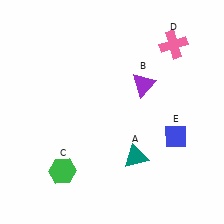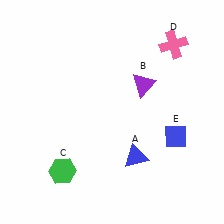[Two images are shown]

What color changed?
The triangle (A) changed from teal in Image 1 to blue in Image 2.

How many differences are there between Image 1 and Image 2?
There is 1 difference between the two images.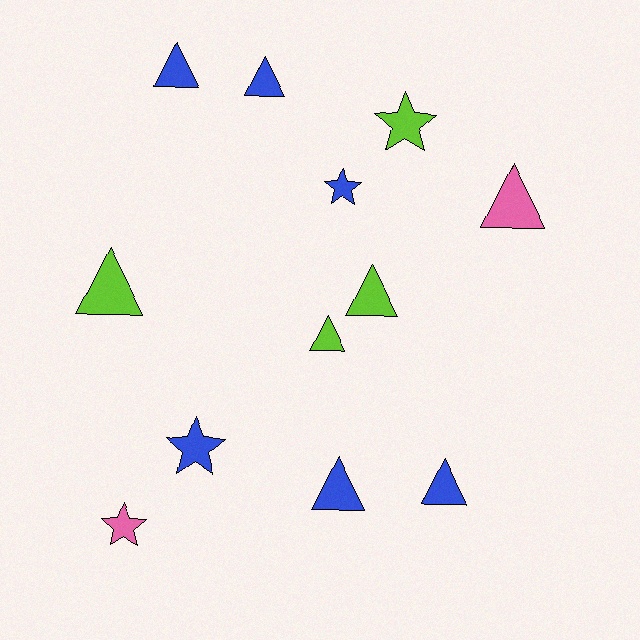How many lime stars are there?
There is 1 lime star.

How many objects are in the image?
There are 12 objects.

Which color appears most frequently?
Blue, with 6 objects.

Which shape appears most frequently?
Triangle, with 8 objects.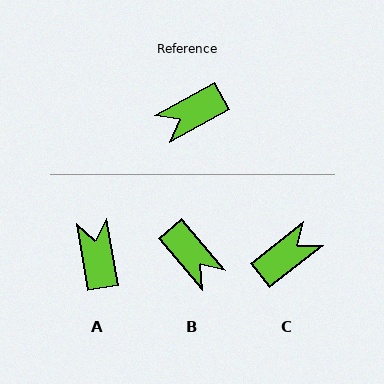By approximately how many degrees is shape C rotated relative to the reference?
Approximately 170 degrees clockwise.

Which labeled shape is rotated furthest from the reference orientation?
C, about 170 degrees away.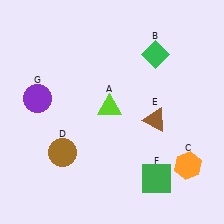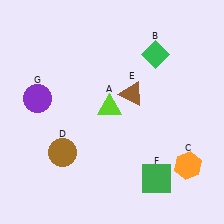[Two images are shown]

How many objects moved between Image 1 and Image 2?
1 object moved between the two images.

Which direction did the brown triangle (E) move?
The brown triangle (E) moved up.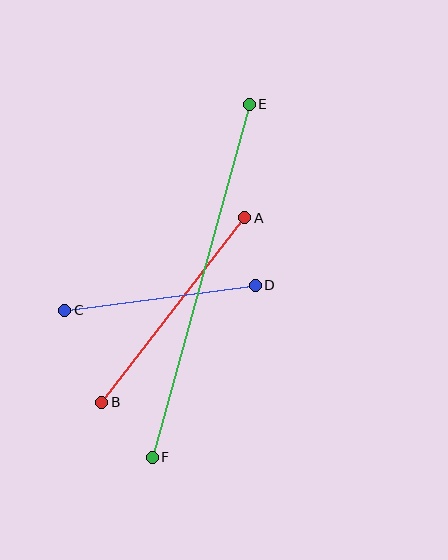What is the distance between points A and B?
The distance is approximately 234 pixels.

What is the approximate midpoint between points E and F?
The midpoint is at approximately (201, 281) pixels.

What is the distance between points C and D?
The distance is approximately 192 pixels.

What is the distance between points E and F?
The distance is approximately 366 pixels.